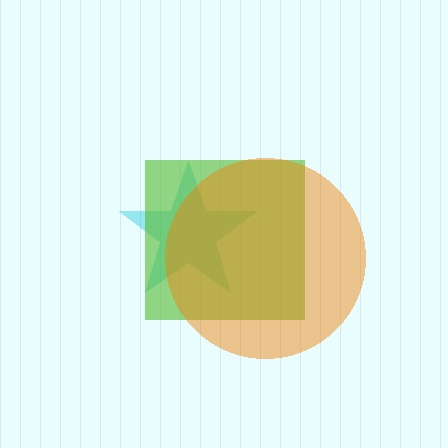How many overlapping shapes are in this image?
There are 3 overlapping shapes in the image.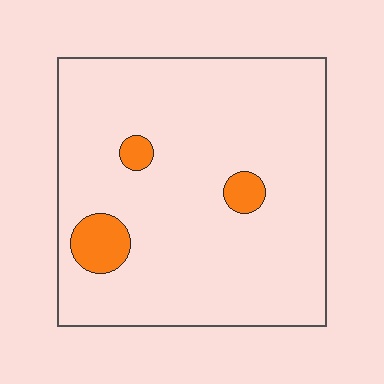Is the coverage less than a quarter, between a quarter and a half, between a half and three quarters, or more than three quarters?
Less than a quarter.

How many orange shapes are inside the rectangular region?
3.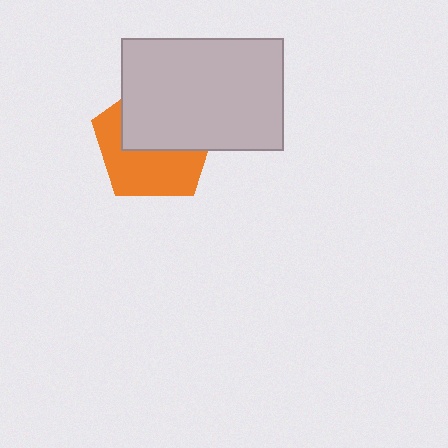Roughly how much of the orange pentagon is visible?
About half of it is visible (roughly 49%).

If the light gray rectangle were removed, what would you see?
You would see the complete orange pentagon.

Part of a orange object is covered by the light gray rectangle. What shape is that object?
It is a pentagon.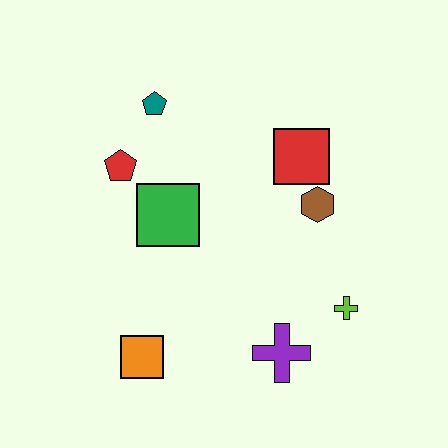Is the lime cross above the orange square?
Yes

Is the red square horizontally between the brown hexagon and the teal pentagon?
Yes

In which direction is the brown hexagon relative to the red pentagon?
The brown hexagon is to the right of the red pentagon.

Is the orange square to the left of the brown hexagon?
Yes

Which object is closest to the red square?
The brown hexagon is closest to the red square.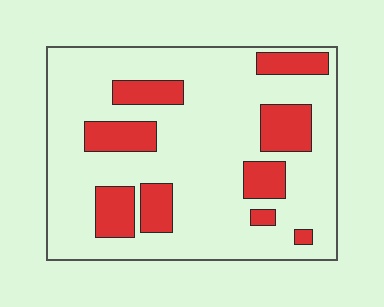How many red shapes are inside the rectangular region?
9.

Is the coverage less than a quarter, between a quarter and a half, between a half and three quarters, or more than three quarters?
Less than a quarter.